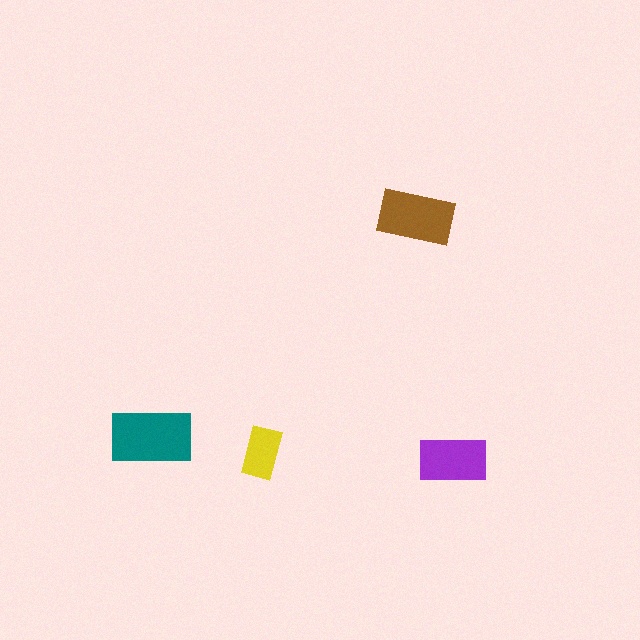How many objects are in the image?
There are 4 objects in the image.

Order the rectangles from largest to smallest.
the teal one, the brown one, the purple one, the yellow one.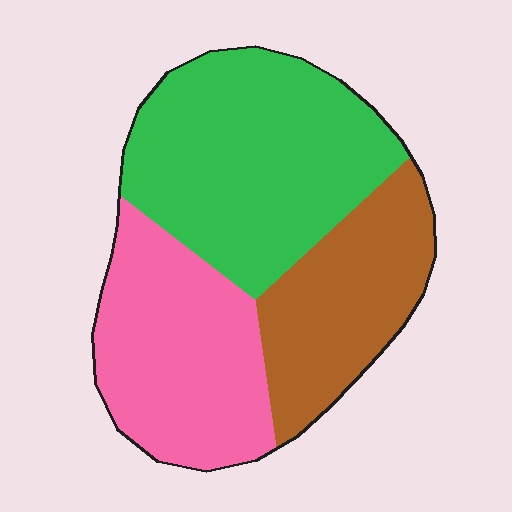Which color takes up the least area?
Brown, at roughly 25%.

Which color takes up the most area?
Green, at roughly 45%.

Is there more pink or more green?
Green.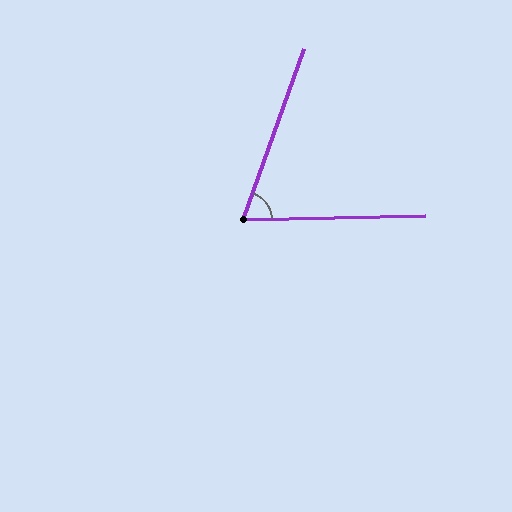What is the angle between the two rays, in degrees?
Approximately 69 degrees.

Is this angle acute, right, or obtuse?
It is acute.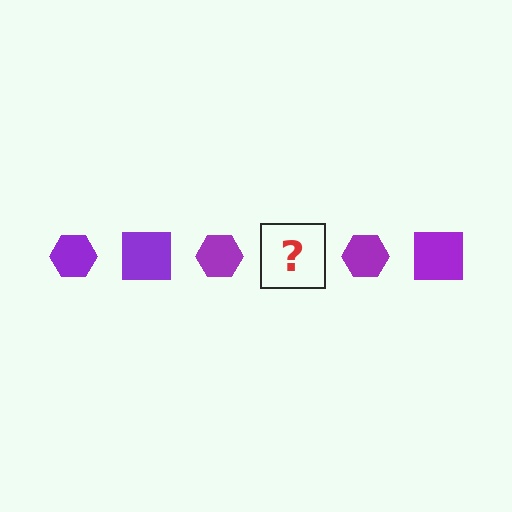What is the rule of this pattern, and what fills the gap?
The rule is that the pattern cycles through hexagon, square shapes in purple. The gap should be filled with a purple square.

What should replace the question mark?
The question mark should be replaced with a purple square.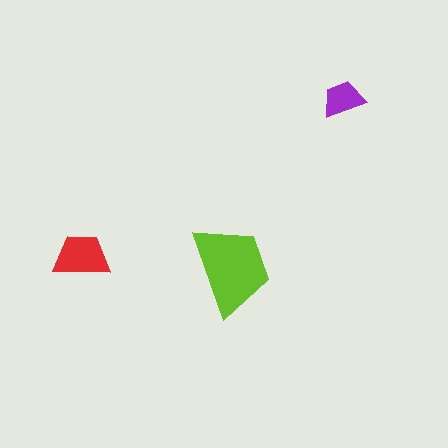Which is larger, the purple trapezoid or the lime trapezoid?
The lime one.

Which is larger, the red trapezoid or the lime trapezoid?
The lime one.